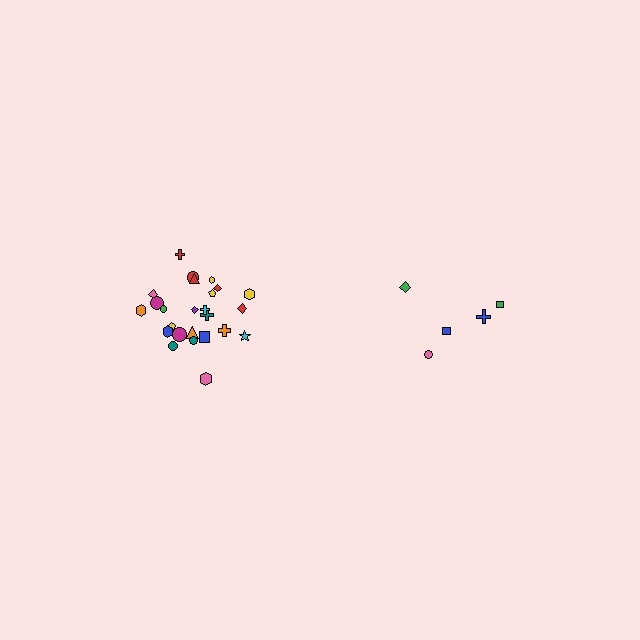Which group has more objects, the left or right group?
The left group.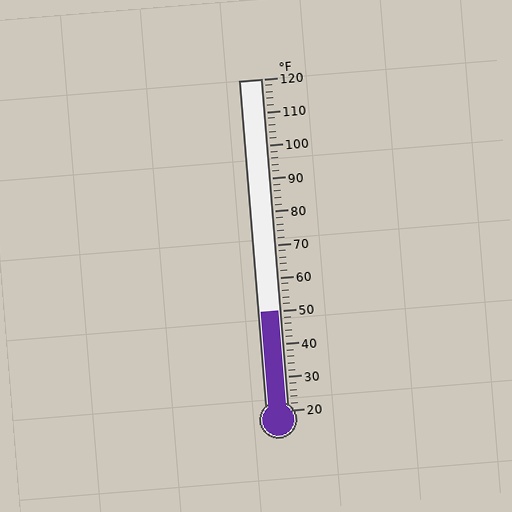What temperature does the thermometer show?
The thermometer shows approximately 50°F.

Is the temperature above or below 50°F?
The temperature is at 50°F.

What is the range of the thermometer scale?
The thermometer scale ranges from 20°F to 120°F.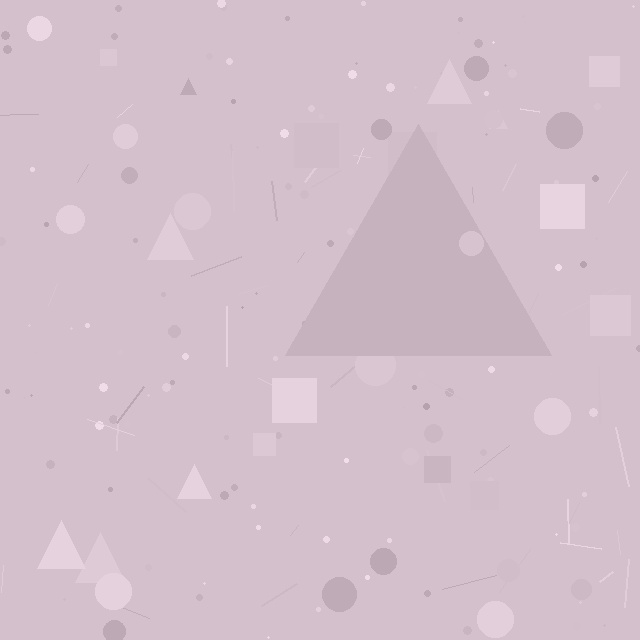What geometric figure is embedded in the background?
A triangle is embedded in the background.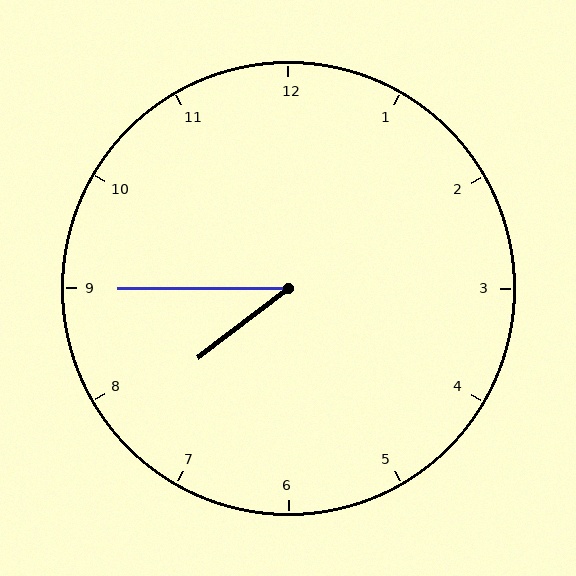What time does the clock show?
7:45.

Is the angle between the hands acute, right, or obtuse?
It is acute.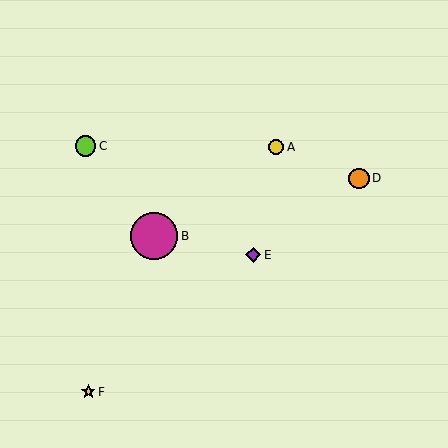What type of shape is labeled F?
Shape F is a yellow star.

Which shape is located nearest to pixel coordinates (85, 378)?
The yellow star (labeled F) at (88, 392) is nearest to that location.